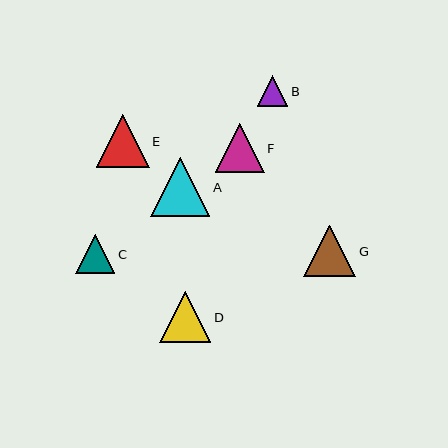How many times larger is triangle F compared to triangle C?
Triangle F is approximately 1.2 times the size of triangle C.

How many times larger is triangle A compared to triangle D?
Triangle A is approximately 1.2 times the size of triangle D.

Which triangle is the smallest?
Triangle B is the smallest with a size of approximately 30 pixels.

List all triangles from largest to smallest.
From largest to smallest: A, E, G, D, F, C, B.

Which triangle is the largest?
Triangle A is the largest with a size of approximately 59 pixels.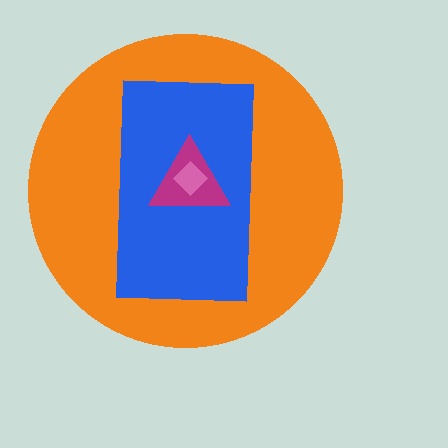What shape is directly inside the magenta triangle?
The pink diamond.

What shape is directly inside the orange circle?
The blue rectangle.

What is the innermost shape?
The pink diamond.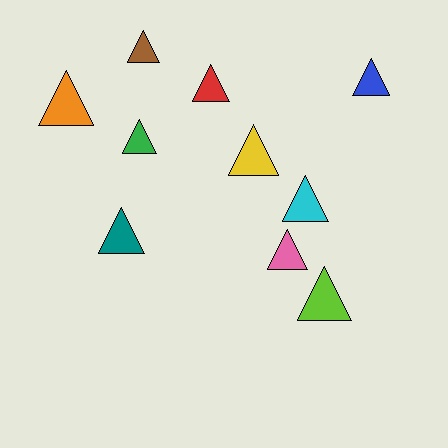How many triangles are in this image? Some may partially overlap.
There are 10 triangles.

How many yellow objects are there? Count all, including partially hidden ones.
There is 1 yellow object.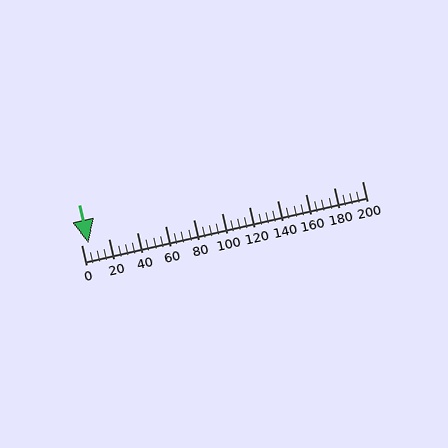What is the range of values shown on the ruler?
The ruler shows values from 0 to 200.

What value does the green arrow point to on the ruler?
The green arrow points to approximately 5.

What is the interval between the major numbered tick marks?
The major tick marks are spaced 20 units apart.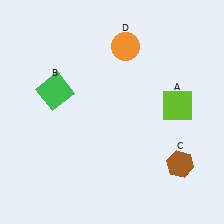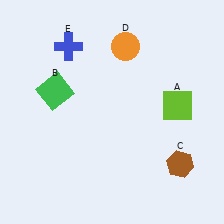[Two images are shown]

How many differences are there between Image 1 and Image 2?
There is 1 difference between the two images.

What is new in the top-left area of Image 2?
A blue cross (E) was added in the top-left area of Image 2.